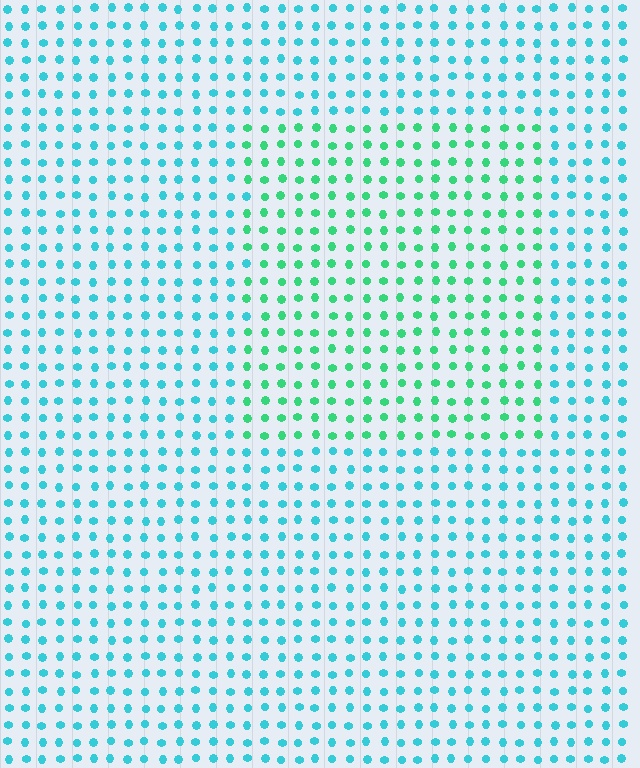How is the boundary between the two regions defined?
The boundary is defined purely by a slight shift in hue (about 38 degrees). Spacing, size, and orientation are identical on both sides.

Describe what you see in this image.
The image is filled with small cyan elements in a uniform arrangement. A rectangle-shaped region is visible where the elements are tinted to a slightly different hue, forming a subtle color boundary.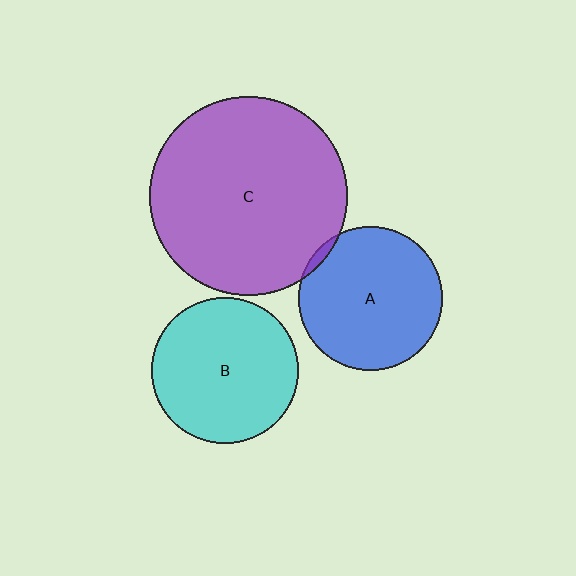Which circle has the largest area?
Circle C (purple).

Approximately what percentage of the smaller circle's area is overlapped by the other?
Approximately 5%.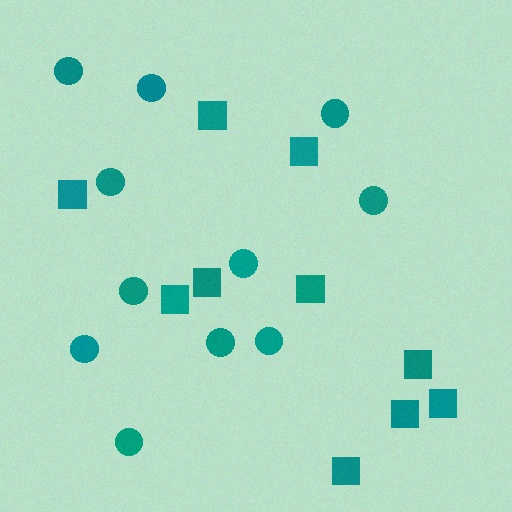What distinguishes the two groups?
There are 2 groups: one group of circles (11) and one group of squares (10).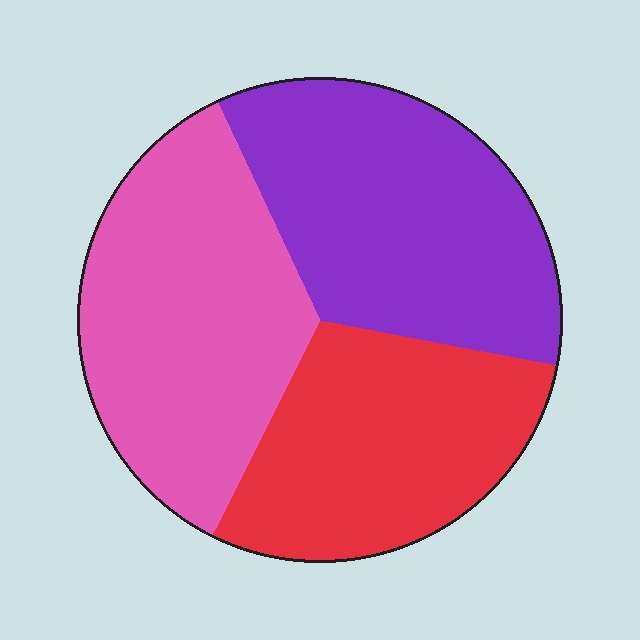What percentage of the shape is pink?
Pink takes up between a quarter and a half of the shape.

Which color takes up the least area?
Red, at roughly 30%.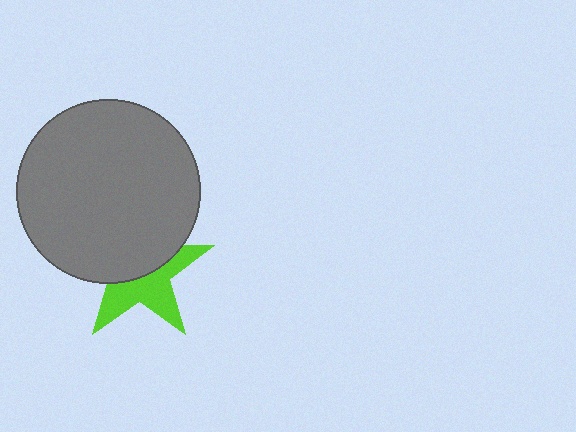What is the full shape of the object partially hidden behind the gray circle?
The partially hidden object is a lime star.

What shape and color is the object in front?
The object in front is a gray circle.